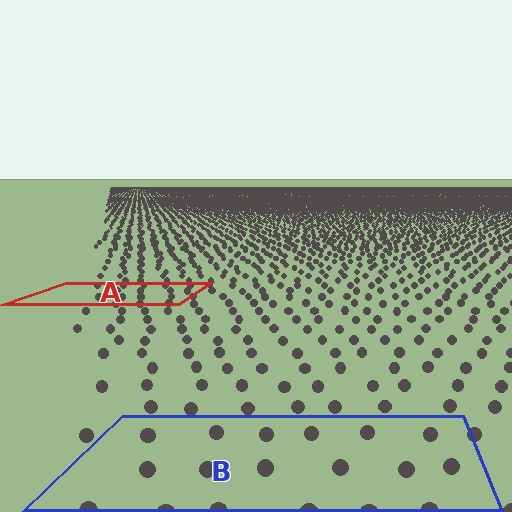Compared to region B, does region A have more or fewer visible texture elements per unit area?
Region A has more texture elements per unit area — they are packed more densely because it is farther away.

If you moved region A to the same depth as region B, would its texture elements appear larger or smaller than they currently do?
They would appear larger. At a closer depth, the same texture elements are projected at a bigger on-screen size.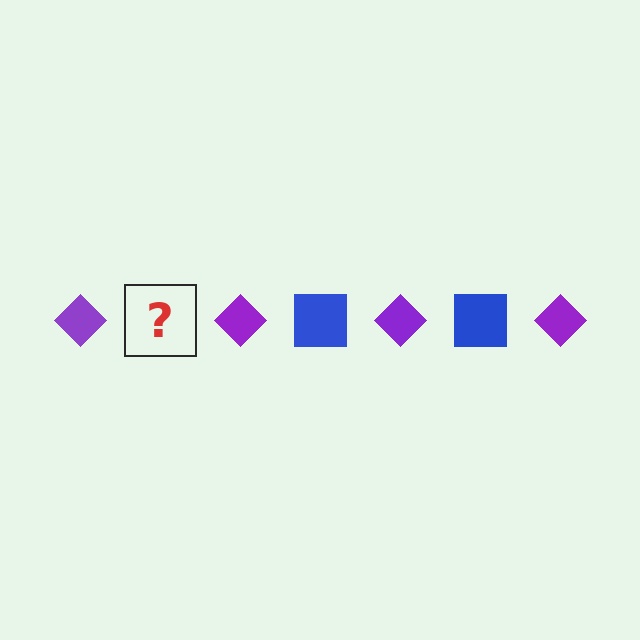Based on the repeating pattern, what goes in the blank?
The blank should be a blue square.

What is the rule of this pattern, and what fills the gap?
The rule is that the pattern alternates between purple diamond and blue square. The gap should be filled with a blue square.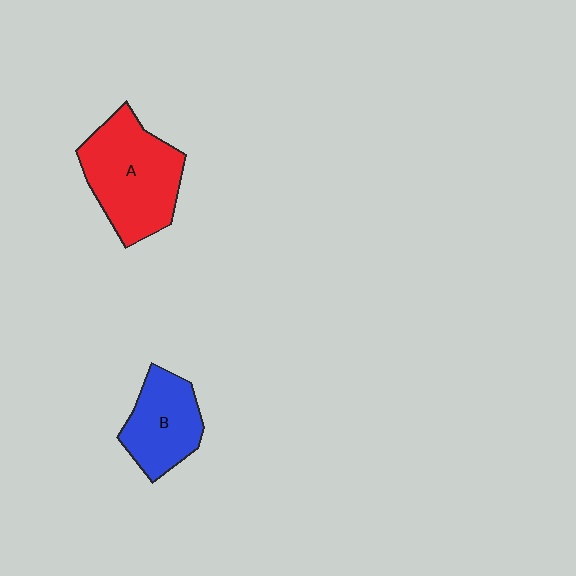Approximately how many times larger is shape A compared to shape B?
Approximately 1.5 times.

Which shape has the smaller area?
Shape B (blue).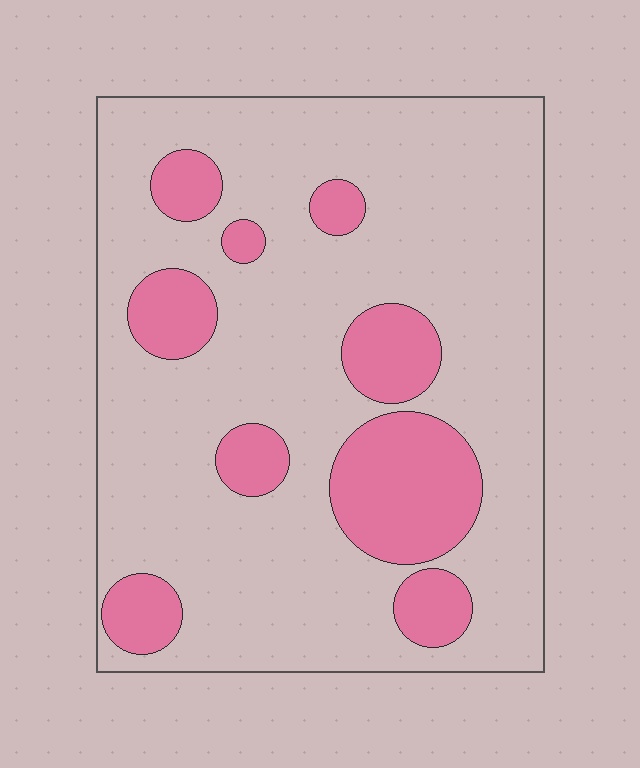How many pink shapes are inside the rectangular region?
9.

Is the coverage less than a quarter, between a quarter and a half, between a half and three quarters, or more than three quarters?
Less than a quarter.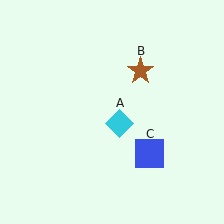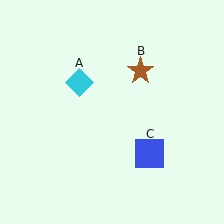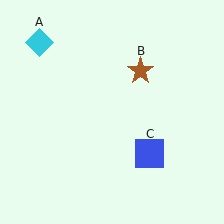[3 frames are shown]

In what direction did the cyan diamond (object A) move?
The cyan diamond (object A) moved up and to the left.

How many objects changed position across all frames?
1 object changed position: cyan diamond (object A).